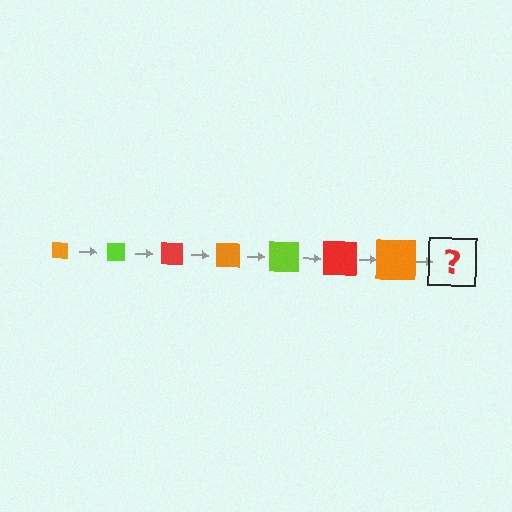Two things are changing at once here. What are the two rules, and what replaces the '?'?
The two rules are that the square grows larger each step and the color cycles through orange, lime, and red. The '?' should be a lime square, larger than the previous one.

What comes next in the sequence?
The next element should be a lime square, larger than the previous one.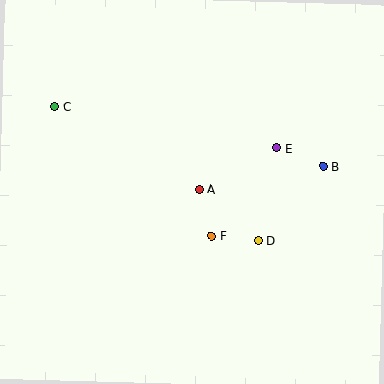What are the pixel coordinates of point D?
Point D is at (258, 241).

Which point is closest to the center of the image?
Point A at (199, 190) is closest to the center.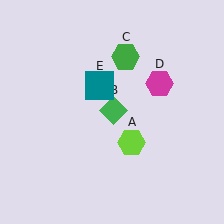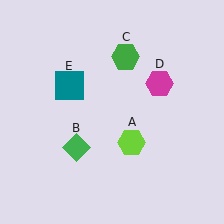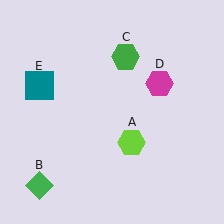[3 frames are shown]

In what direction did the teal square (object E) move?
The teal square (object E) moved left.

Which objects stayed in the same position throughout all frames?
Lime hexagon (object A) and green hexagon (object C) and magenta hexagon (object D) remained stationary.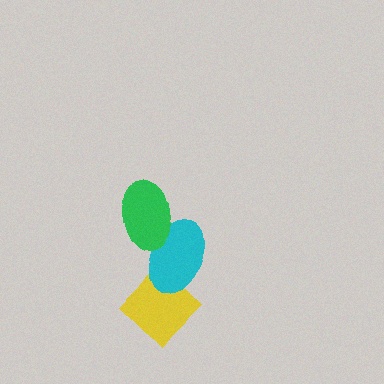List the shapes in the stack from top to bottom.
From top to bottom: the green ellipse, the cyan ellipse, the yellow diamond.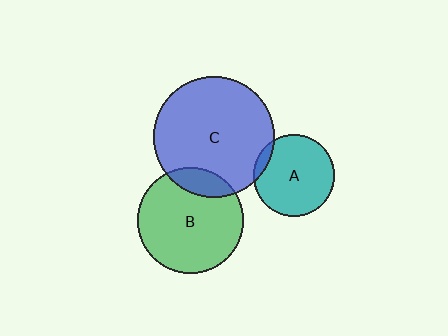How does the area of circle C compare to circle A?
Approximately 2.2 times.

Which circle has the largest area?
Circle C (blue).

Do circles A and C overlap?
Yes.